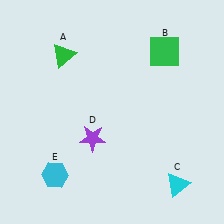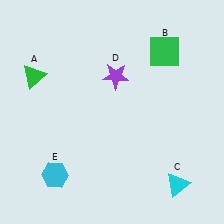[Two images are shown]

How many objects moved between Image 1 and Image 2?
2 objects moved between the two images.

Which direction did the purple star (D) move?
The purple star (D) moved up.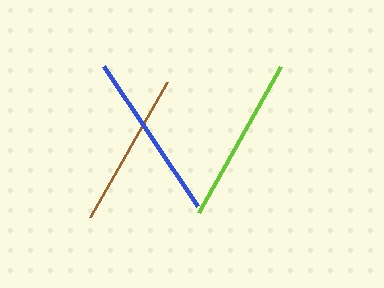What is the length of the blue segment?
The blue segment is approximately 168 pixels long.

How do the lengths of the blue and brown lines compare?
The blue and brown lines are approximately the same length.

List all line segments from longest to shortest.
From longest to shortest: blue, lime, brown.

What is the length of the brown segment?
The brown segment is approximately 155 pixels long.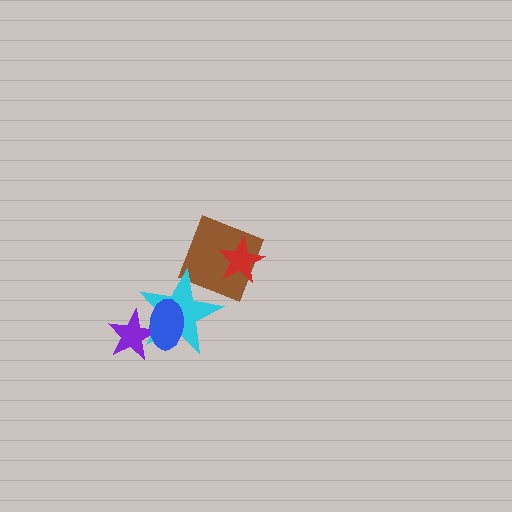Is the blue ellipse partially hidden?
No, no other shape covers it.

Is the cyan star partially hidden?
Yes, it is partially covered by another shape.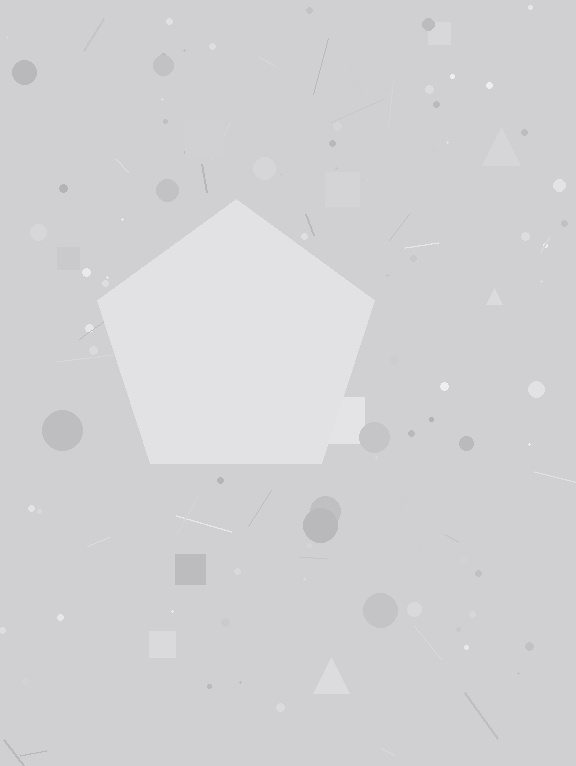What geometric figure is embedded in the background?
A pentagon is embedded in the background.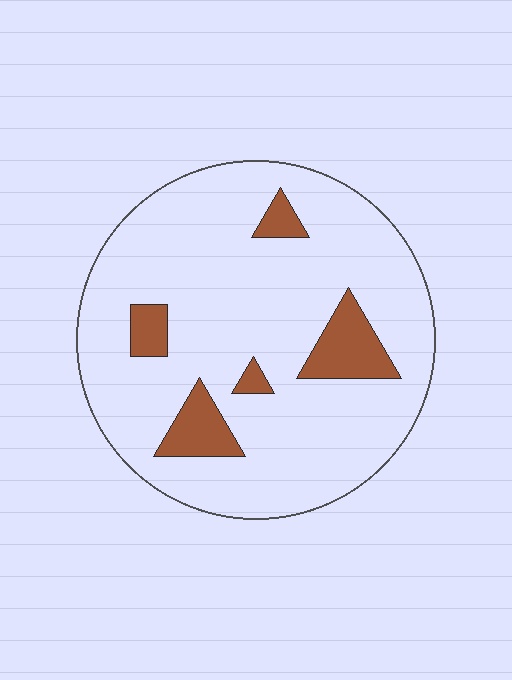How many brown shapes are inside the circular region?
5.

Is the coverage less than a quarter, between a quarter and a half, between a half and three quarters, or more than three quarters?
Less than a quarter.